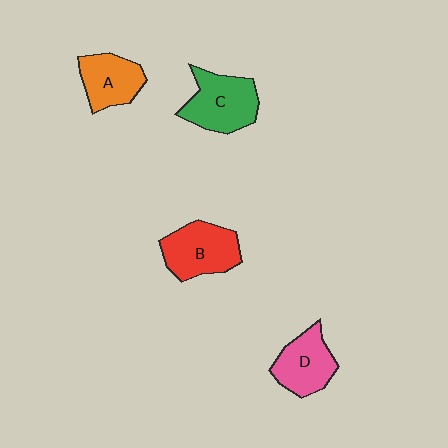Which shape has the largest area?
Shape C (green).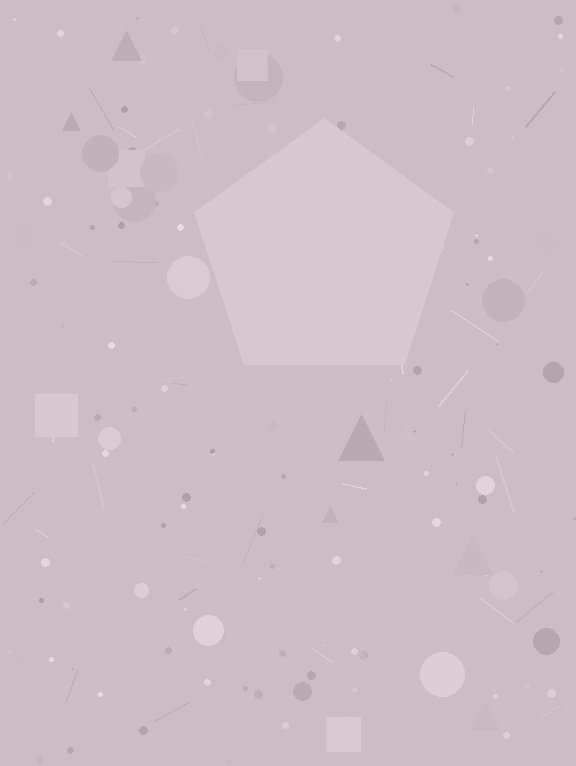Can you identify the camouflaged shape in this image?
The camouflaged shape is a pentagon.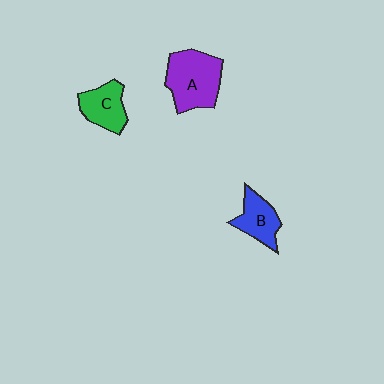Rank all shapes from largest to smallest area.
From largest to smallest: A (purple), C (green), B (blue).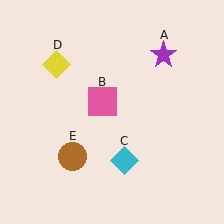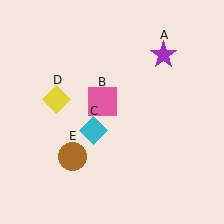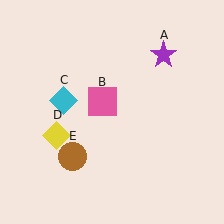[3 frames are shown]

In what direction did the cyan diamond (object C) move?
The cyan diamond (object C) moved up and to the left.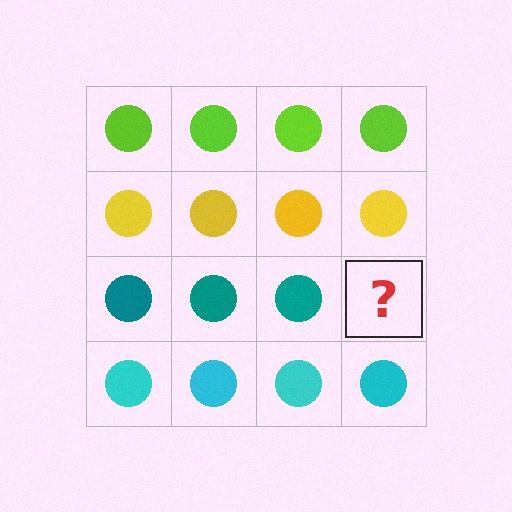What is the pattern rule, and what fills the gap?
The rule is that each row has a consistent color. The gap should be filled with a teal circle.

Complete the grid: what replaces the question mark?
The question mark should be replaced with a teal circle.